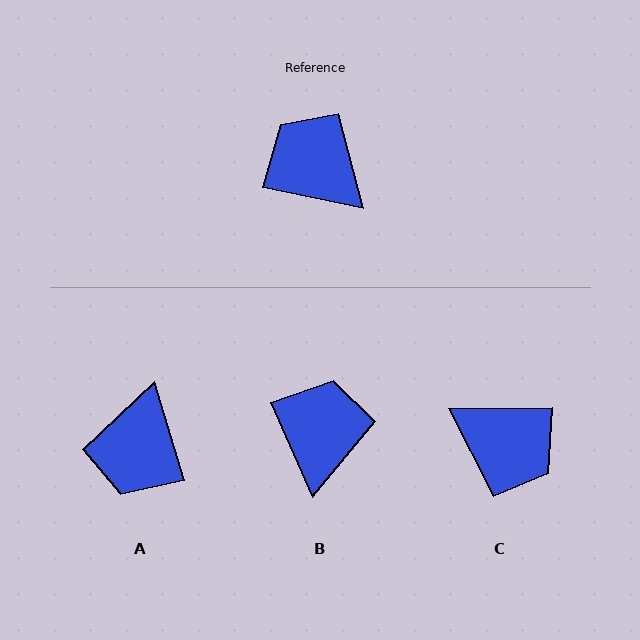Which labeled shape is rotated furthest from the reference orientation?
C, about 168 degrees away.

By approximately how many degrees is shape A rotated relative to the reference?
Approximately 119 degrees counter-clockwise.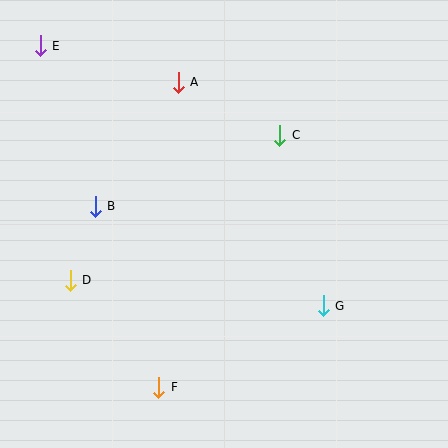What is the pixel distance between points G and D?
The distance between G and D is 254 pixels.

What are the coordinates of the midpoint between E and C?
The midpoint between E and C is at (160, 91).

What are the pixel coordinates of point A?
Point A is at (178, 82).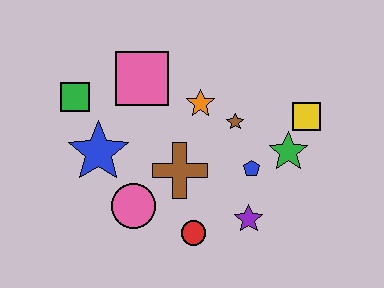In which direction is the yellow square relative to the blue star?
The yellow square is to the right of the blue star.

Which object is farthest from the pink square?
The purple star is farthest from the pink square.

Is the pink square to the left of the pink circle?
No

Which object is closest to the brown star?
The orange star is closest to the brown star.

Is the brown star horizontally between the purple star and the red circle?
Yes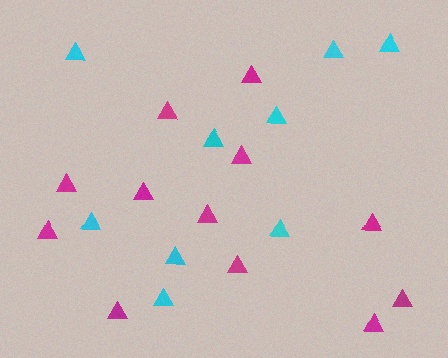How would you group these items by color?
There are 2 groups: one group of magenta triangles (12) and one group of cyan triangles (9).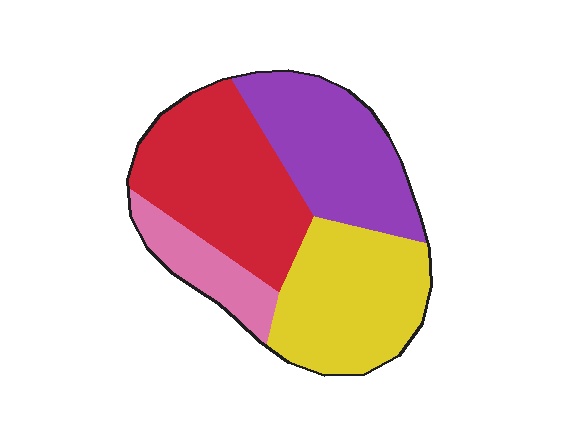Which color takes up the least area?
Pink, at roughly 10%.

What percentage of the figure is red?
Red takes up between a quarter and a half of the figure.